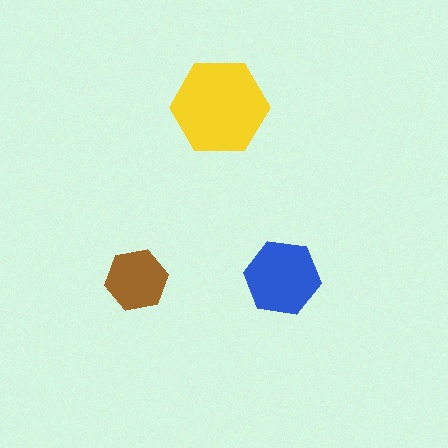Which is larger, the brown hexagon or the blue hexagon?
The blue one.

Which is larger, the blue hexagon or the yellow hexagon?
The yellow one.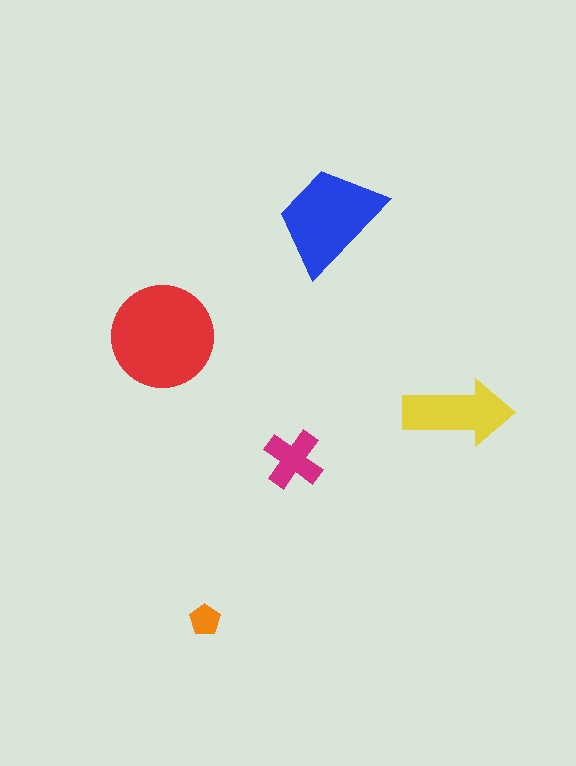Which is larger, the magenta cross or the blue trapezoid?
The blue trapezoid.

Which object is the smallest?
The orange pentagon.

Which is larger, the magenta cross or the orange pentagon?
The magenta cross.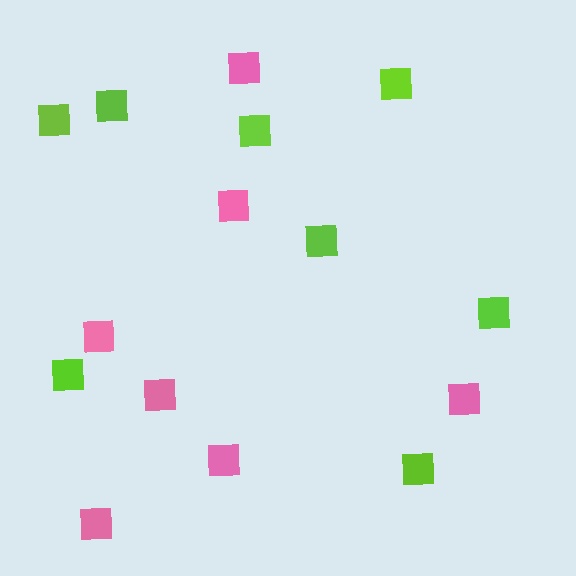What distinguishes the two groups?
There are 2 groups: one group of pink squares (7) and one group of lime squares (8).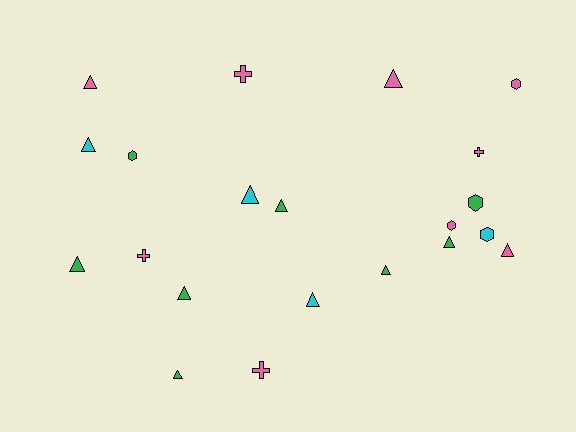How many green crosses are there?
There are no green crosses.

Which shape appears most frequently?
Triangle, with 12 objects.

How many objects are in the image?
There are 21 objects.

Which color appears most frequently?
Pink, with 9 objects.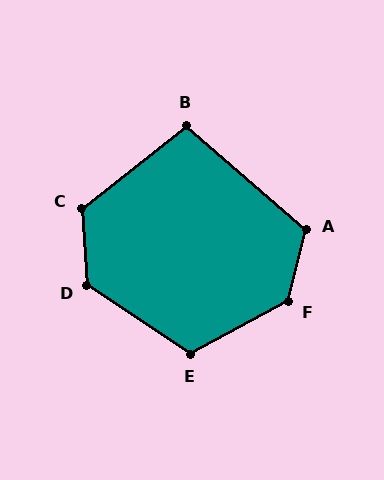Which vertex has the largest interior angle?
F, at approximately 132 degrees.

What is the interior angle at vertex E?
Approximately 118 degrees (obtuse).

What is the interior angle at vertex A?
Approximately 117 degrees (obtuse).